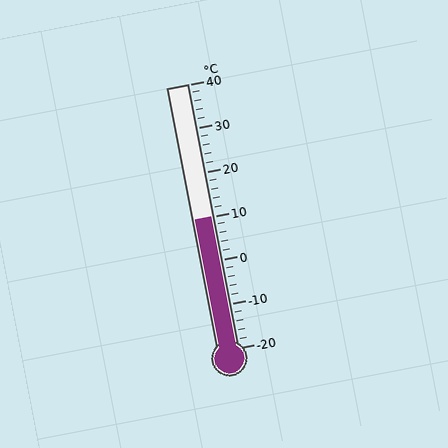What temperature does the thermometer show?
The thermometer shows approximately 10°C.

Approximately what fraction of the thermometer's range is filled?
The thermometer is filled to approximately 50% of its range.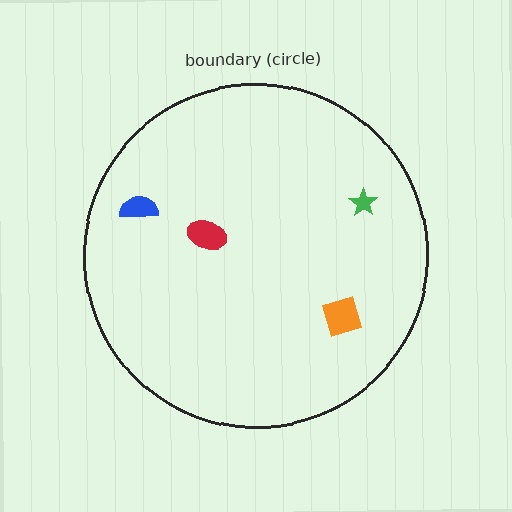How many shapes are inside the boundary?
4 inside, 0 outside.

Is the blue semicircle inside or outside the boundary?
Inside.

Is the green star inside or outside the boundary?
Inside.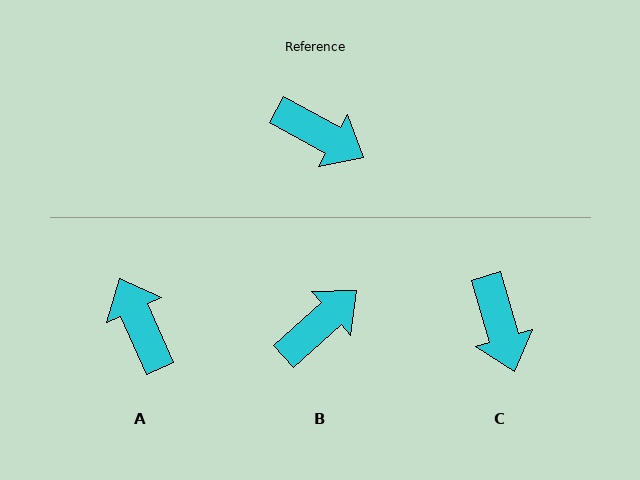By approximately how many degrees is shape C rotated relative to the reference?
Approximately 45 degrees clockwise.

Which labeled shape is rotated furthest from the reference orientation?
A, about 143 degrees away.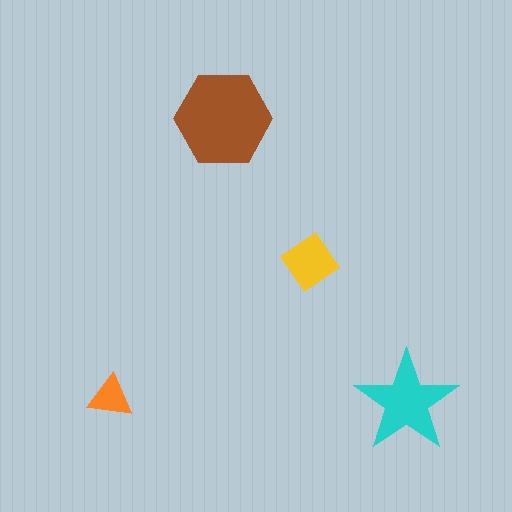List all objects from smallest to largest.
The orange triangle, the yellow diamond, the cyan star, the brown hexagon.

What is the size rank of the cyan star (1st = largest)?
2nd.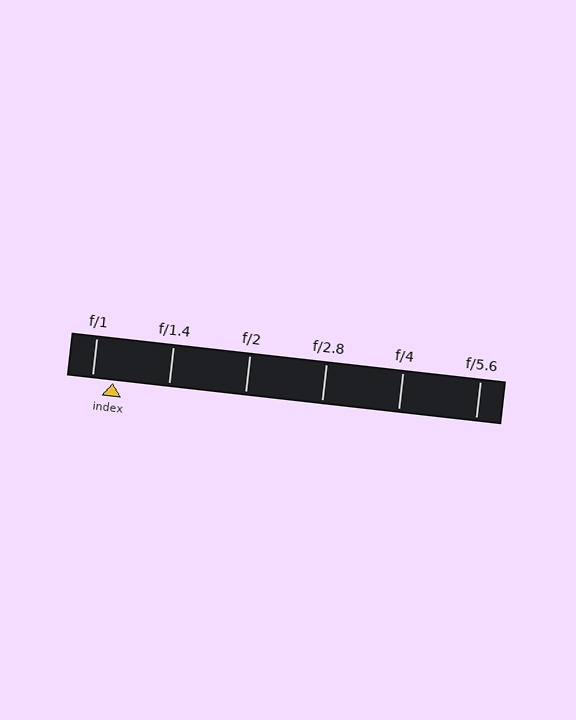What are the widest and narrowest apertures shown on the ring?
The widest aperture shown is f/1 and the narrowest is f/5.6.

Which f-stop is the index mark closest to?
The index mark is closest to f/1.